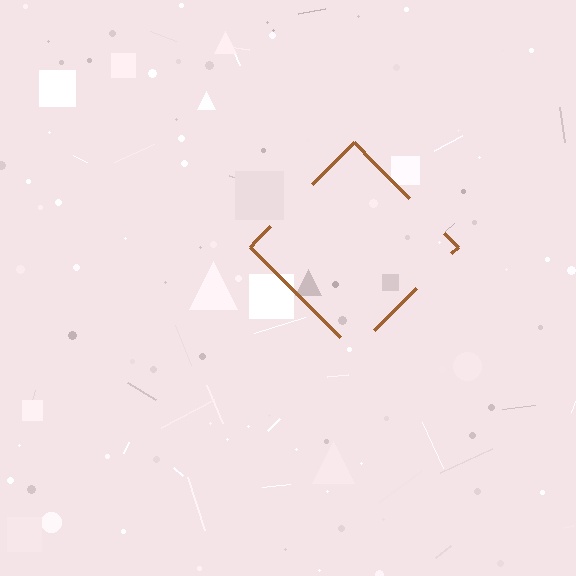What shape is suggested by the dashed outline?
The dashed outline suggests a diamond.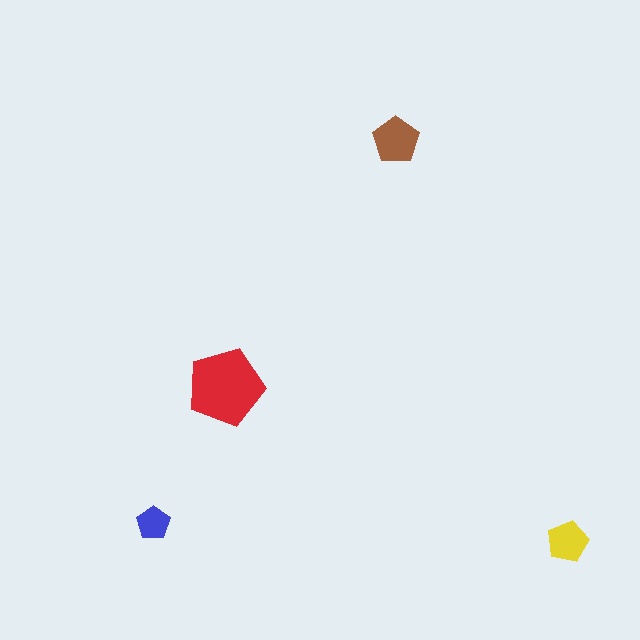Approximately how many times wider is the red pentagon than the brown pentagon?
About 1.5 times wider.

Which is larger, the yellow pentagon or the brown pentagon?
The brown one.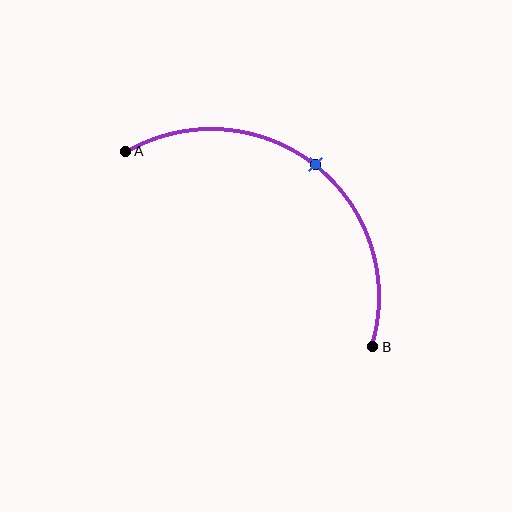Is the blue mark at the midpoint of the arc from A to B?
Yes. The blue mark lies on the arc at equal arc-length from both A and B — it is the arc midpoint.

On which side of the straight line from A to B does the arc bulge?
The arc bulges above and to the right of the straight line connecting A and B.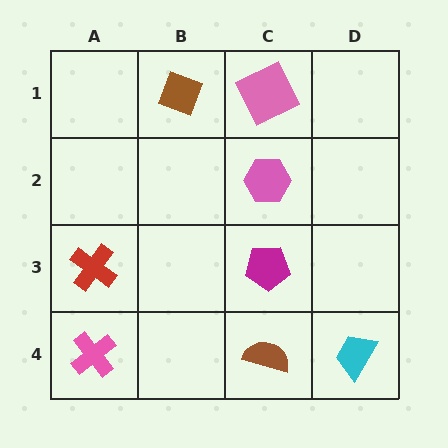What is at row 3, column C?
A magenta pentagon.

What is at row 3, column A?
A red cross.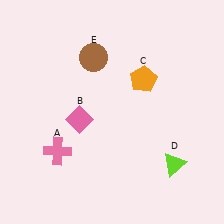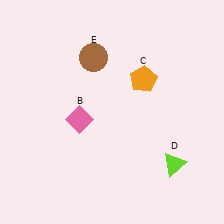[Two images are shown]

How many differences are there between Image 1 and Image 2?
There is 1 difference between the two images.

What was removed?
The pink cross (A) was removed in Image 2.